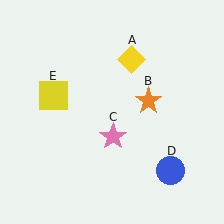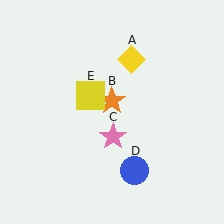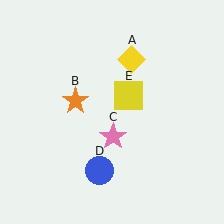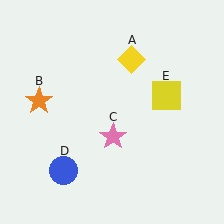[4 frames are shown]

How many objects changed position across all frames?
3 objects changed position: orange star (object B), blue circle (object D), yellow square (object E).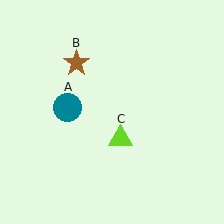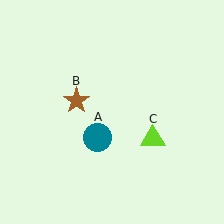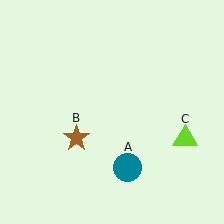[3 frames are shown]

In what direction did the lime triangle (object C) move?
The lime triangle (object C) moved right.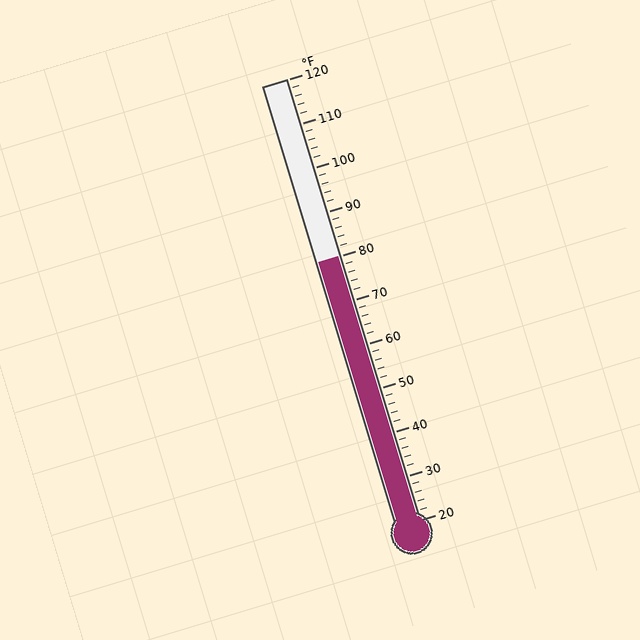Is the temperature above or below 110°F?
The temperature is below 110°F.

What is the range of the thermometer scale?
The thermometer scale ranges from 20°F to 120°F.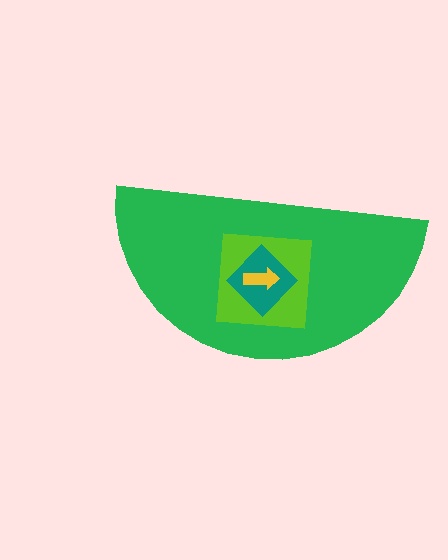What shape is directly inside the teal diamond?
The yellow arrow.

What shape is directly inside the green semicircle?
The lime square.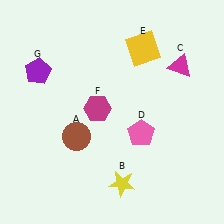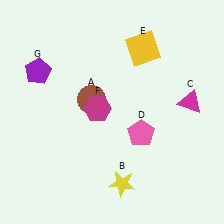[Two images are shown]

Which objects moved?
The objects that moved are: the brown circle (A), the magenta triangle (C).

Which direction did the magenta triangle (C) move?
The magenta triangle (C) moved down.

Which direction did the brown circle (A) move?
The brown circle (A) moved up.